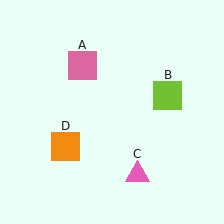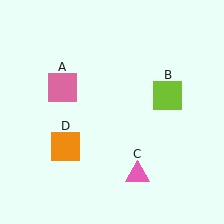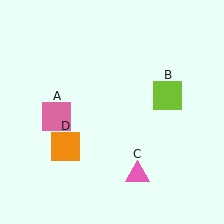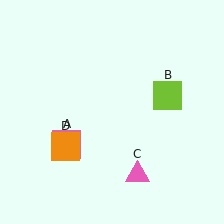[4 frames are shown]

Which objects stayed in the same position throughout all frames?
Lime square (object B) and pink triangle (object C) and orange square (object D) remained stationary.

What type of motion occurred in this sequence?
The pink square (object A) rotated counterclockwise around the center of the scene.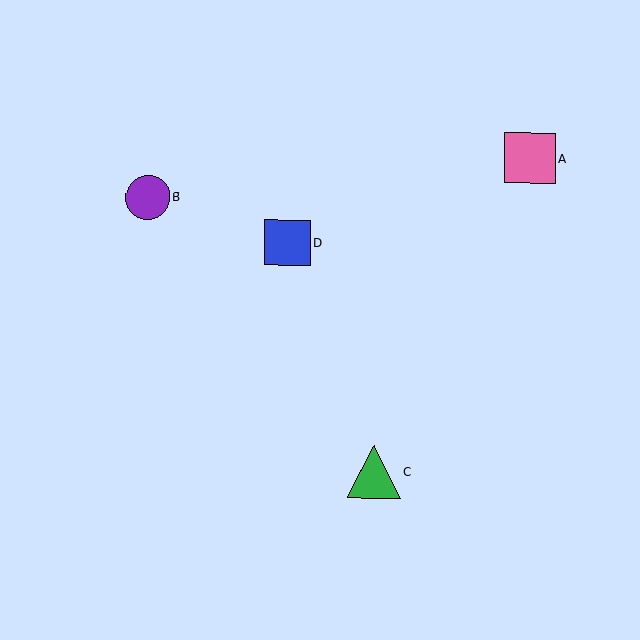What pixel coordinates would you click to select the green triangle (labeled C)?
Click at (374, 471) to select the green triangle C.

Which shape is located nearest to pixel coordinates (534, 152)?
The pink square (labeled A) at (530, 158) is nearest to that location.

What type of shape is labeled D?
Shape D is a blue square.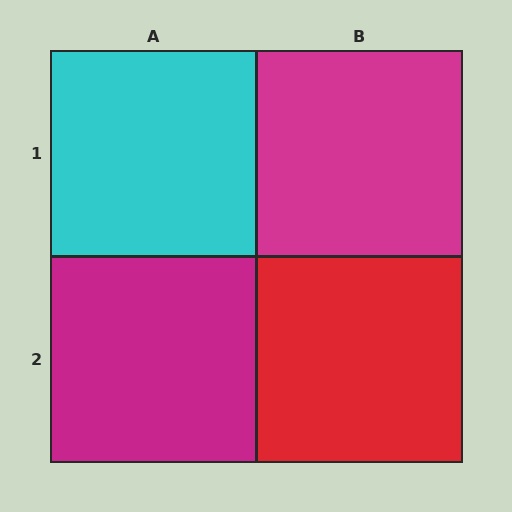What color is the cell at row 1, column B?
Magenta.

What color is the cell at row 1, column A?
Cyan.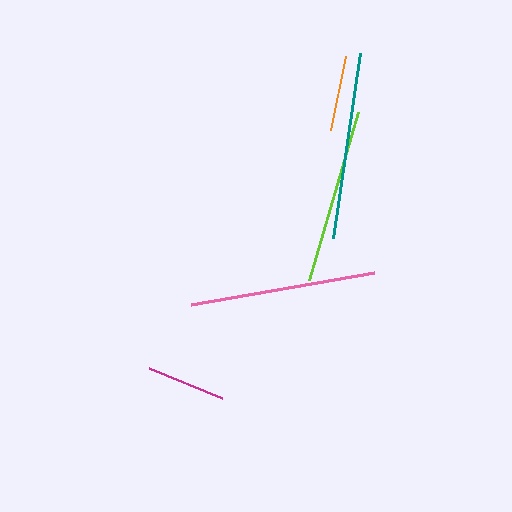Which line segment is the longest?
The teal line is the longest at approximately 187 pixels.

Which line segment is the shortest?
The orange line is the shortest at approximately 75 pixels.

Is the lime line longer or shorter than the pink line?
The pink line is longer than the lime line.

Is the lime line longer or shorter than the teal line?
The teal line is longer than the lime line.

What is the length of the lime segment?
The lime segment is approximately 175 pixels long.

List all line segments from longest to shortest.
From longest to shortest: teal, pink, lime, magenta, orange.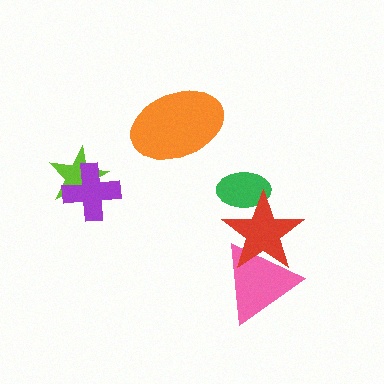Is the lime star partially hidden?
Yes, it is partially covered by another shape.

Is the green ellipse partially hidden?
Yes, it is partially covered by another shape.